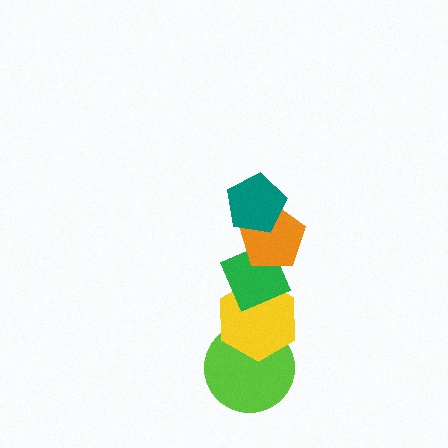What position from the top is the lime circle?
The lime circle is 5th from the top.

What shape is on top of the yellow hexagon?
The green diamond is on top of the yellow hexagon.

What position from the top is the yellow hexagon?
The yellow hexagon is 4th from the top.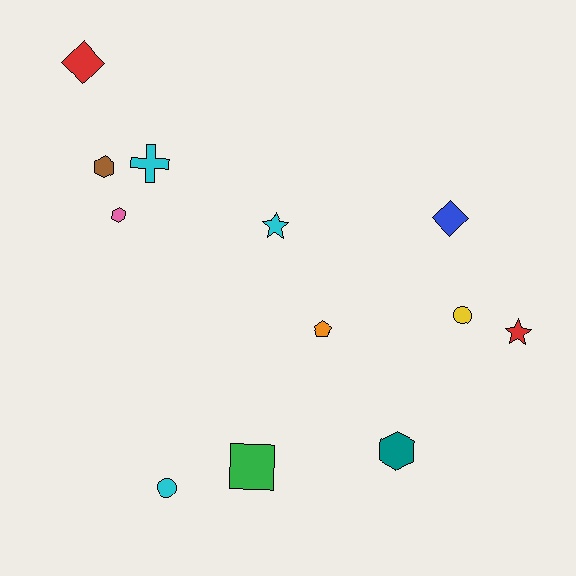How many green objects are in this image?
There is 1 green object.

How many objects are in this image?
There are 12 objects.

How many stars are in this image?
There are 2 stars.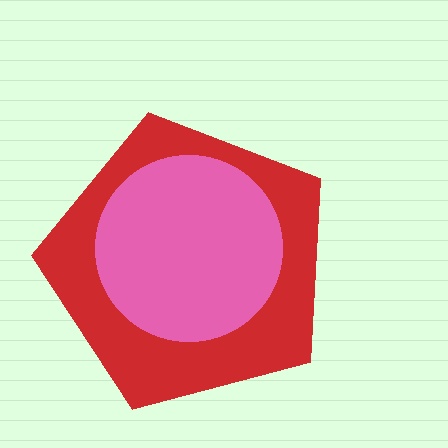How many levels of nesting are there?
2.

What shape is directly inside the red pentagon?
The pink circle.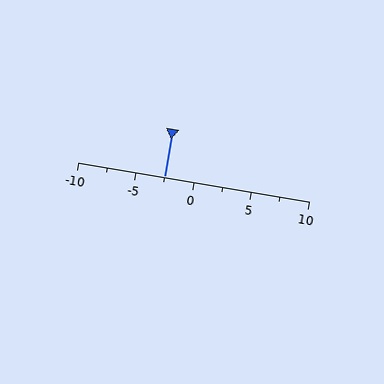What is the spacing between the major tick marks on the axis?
The major ticks are spaced 5 apart.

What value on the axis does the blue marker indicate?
The marker indicates approximately -2.5.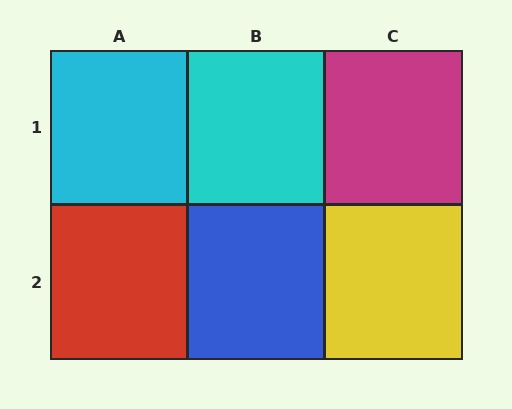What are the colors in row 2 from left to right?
Red, blue, yellow.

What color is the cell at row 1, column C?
Magenta.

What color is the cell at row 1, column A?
Cyan.